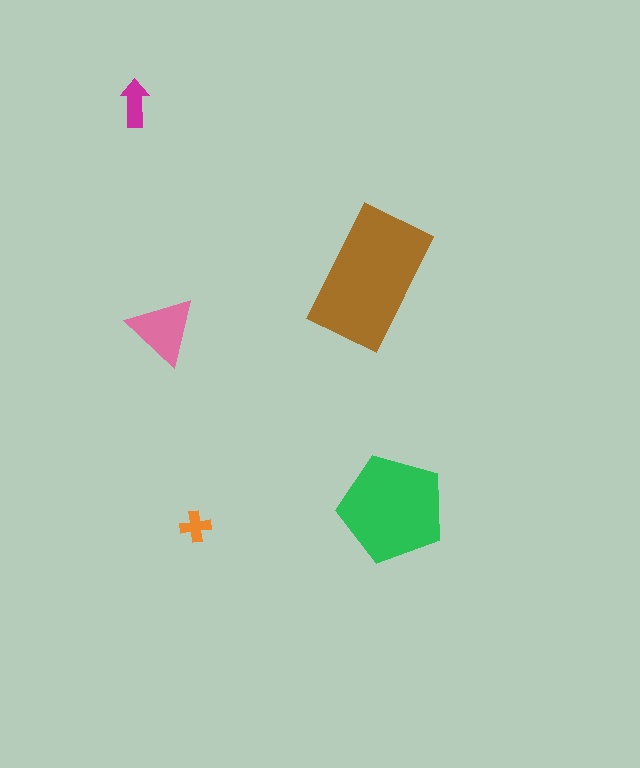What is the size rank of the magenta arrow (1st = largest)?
4th.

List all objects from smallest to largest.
The orange cross, the magenta arrow, the pink triangle, the green pentagon, the brown rectangle.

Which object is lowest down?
The orange cross is bottommost.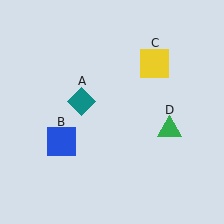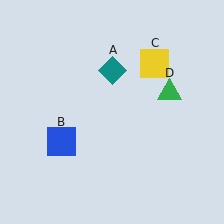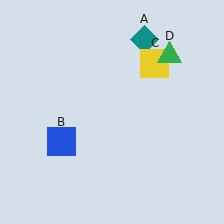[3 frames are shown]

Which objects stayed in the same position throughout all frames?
Blue square (object B) and yellow square (object C) remained stationary.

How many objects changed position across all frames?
2 objects changed position: teal diamond (object A), green triangle (object D).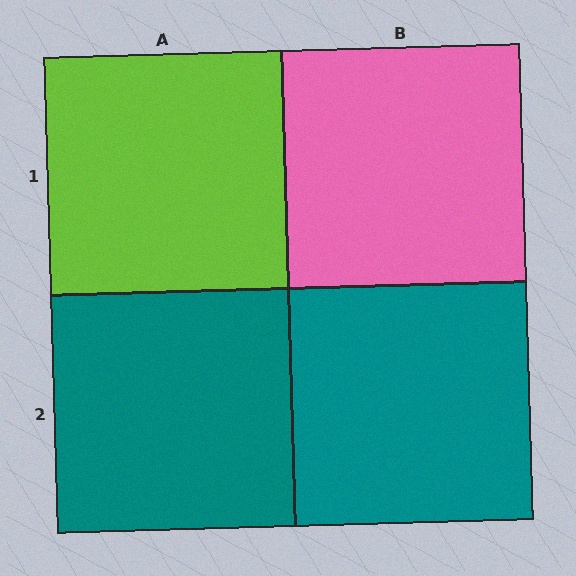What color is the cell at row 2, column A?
Teal.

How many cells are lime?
1 cell is lime.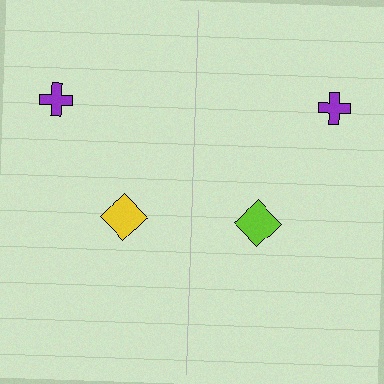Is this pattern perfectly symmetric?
No, the pattern is not perfectly symmetric. The lime diamond on the right side breaks the symmetry — its mirror counterpart is yellow.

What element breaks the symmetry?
The lime diamond on the right side breaks the symmetry — its mirror counterpart is yellow.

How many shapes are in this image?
There are 4 shapes in this image.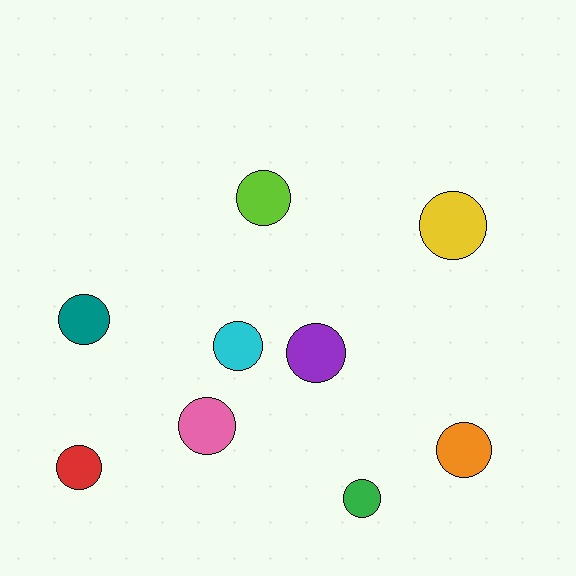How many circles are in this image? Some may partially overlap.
There are 9 circles.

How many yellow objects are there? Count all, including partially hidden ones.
There is 1 yellow object.